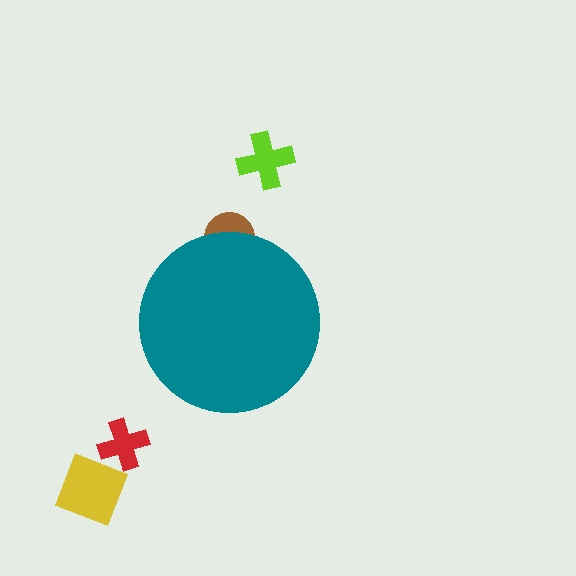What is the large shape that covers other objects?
A teal circle.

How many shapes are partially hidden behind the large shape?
1 shape is partially hidden.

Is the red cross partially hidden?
No, the red cross is fully visible.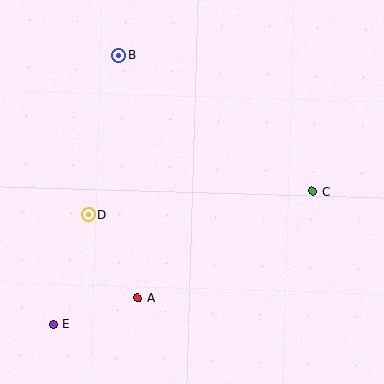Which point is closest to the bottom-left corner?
Point E is closest to the bottom-left corner.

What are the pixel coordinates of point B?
Point B is at (119, 55).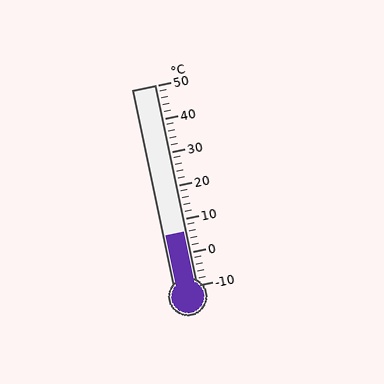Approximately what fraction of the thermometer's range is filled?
The thermometer is filled to approximately 25% of its range.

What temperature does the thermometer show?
The thermometer shows approximately 6°C.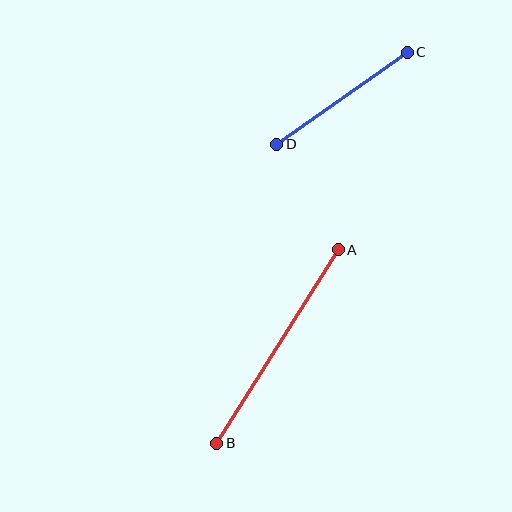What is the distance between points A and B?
The distance is approximately 229 pixels.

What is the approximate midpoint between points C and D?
The midpoint is at approximately (342, 98) pixels.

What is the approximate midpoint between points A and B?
The midpoint is at approximately (277, 346) pixels.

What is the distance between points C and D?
The distance is approximately 159 pixels.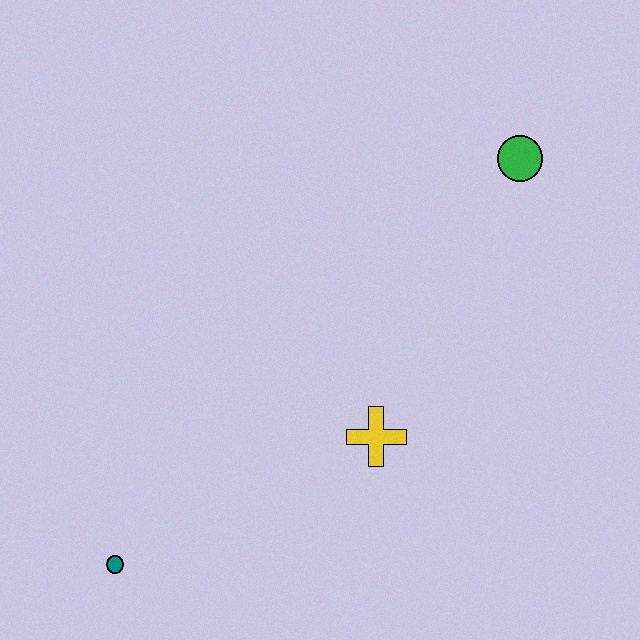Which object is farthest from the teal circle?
The green circle is farthest from the teal circle.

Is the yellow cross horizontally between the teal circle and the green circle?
Yes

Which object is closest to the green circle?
The yellow cross is closest to the green circle.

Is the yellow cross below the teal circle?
No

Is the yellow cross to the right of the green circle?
No